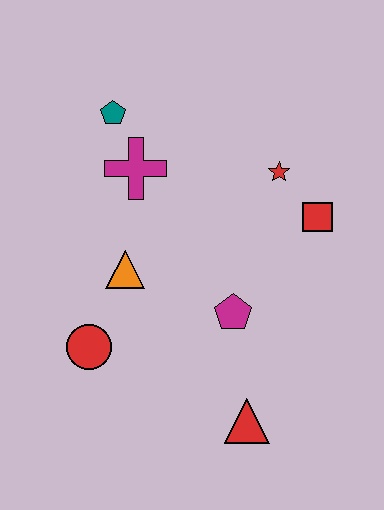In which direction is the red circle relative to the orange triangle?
The red circle is below the orange triangle.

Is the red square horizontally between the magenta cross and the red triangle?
No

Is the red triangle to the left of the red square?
Yes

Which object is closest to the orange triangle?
The red circle is closest to the orange triangle.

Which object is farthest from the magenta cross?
The red triangle is farthest from the magenta cross.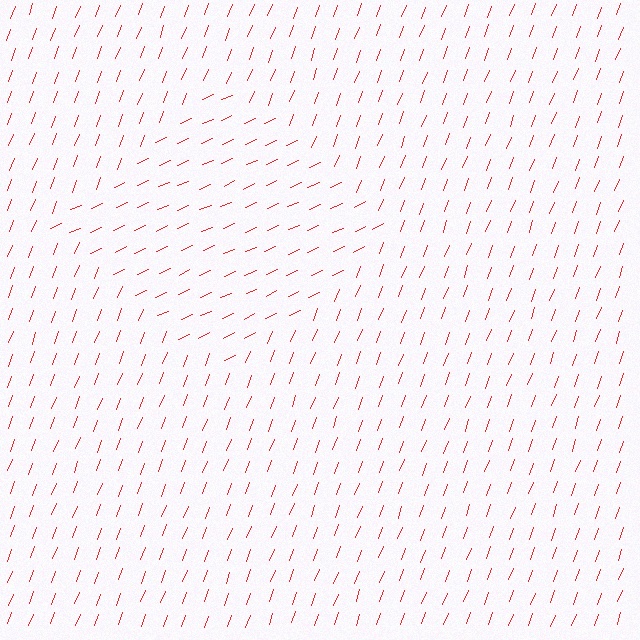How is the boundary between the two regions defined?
The boundary is defined purely by a change in line orientation (approximately 45 degrees difference). All lines are the same color and thickness.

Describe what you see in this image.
The image is filled with small red line segments. A diamond region in the image has lines oriented differently from the surrounding lines, creating a visible texture boundary.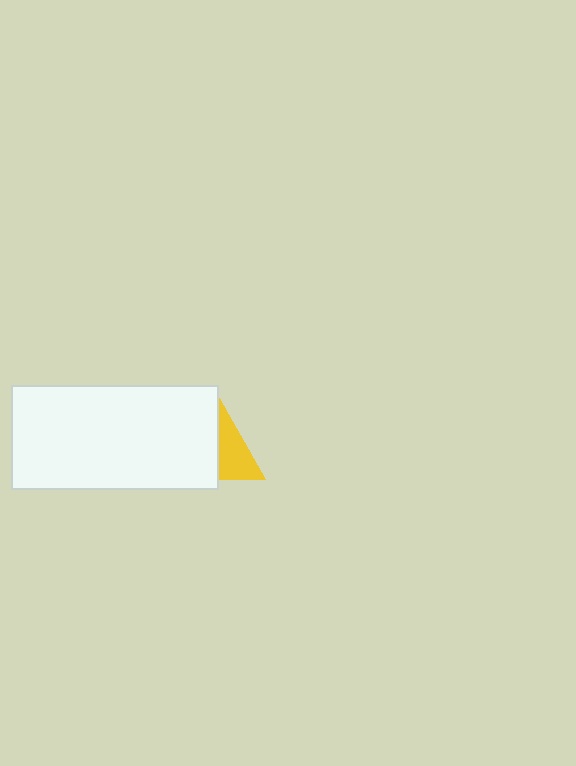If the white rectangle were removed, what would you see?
You would see the complete yellow triangle.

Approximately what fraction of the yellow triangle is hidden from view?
Roughly 58% of the yellow triangle is hidden behind the white rectangle.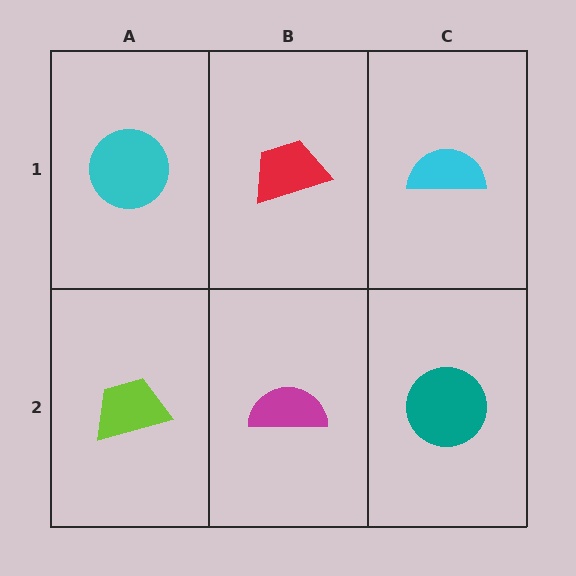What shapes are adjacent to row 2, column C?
A cyan semicircle (row 1, column C), a magenta semicircle (row 2, column B).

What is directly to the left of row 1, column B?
A cyan circle.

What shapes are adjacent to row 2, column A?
A cyan circle (row 1, column A), a magenta semicircle (row 2, column B).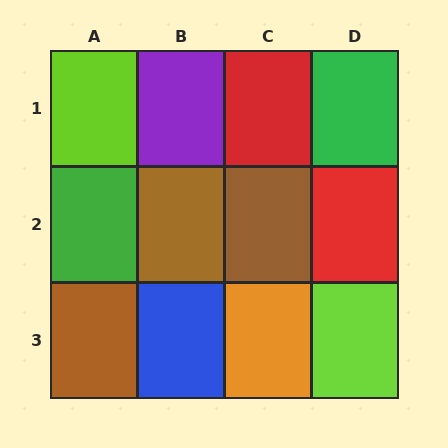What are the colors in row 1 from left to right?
Lime, purple, red, green.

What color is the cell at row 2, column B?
Brown.